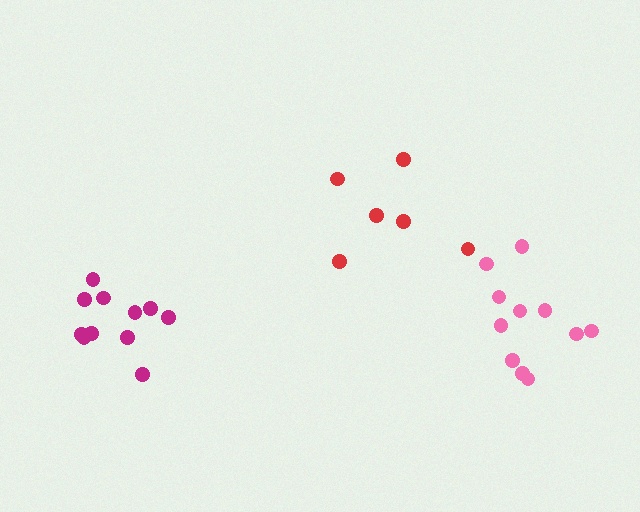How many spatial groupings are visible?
There are 3 spatial groupings.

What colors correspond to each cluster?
The clusters are colored: magenta, red, pink.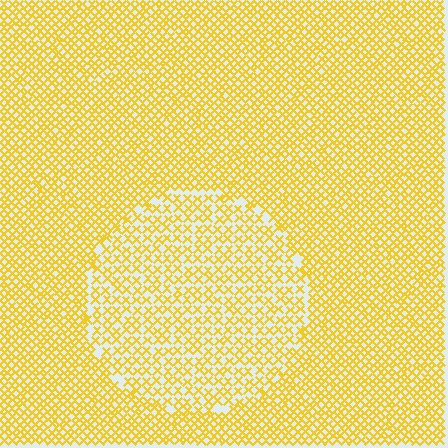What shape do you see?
I see a circle.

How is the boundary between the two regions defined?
The boundary is defined by a change in element density (approximately 1.6x ratio). All elements are the same color, size, and shape.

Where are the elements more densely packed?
The elements are more densely packed outside the circle boundary.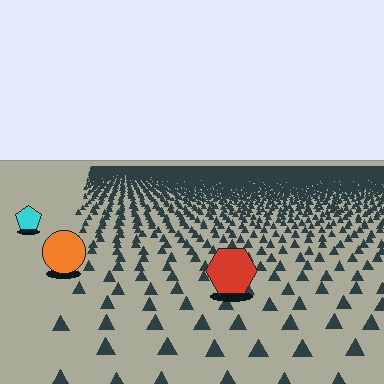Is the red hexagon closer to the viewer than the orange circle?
Yes. The red hexagon is closer — you can tell from the texture gradient: the ground texture is coarser near it.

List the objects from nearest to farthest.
From nearest to farthest: the red hexagon, the orange circle, the cyan pentagon.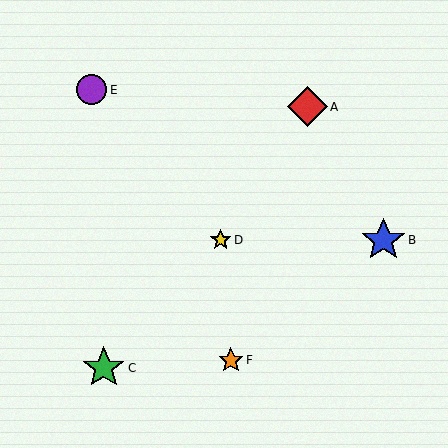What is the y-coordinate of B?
Object B is at y≈240.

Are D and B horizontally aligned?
Yes, both are at y≈240.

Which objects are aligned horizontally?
Objects B, D are aligned horizontally.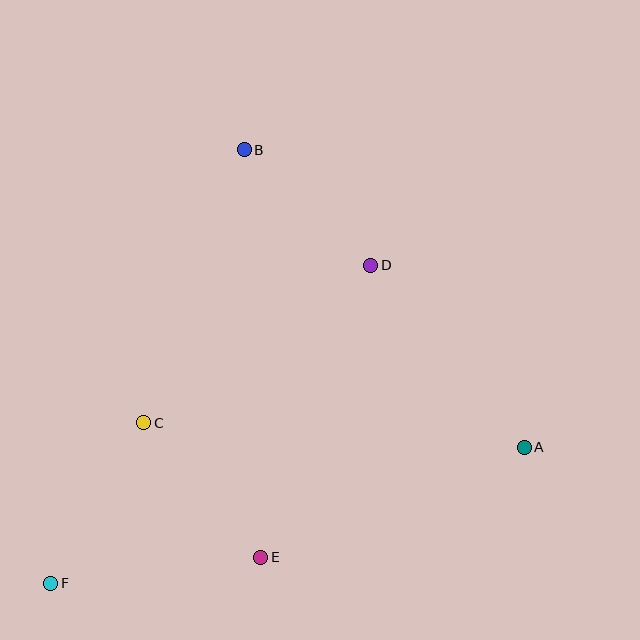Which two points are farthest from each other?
Points A and F are farthest from each other.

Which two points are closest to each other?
Points B and D are closest to each other.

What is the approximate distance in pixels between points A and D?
The distance between A and D is approximately 239 pixels.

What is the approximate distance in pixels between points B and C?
The distance between B and C is approximately 291 pixels.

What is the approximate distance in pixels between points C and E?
The distance between C and E is approximately 178 pixels.